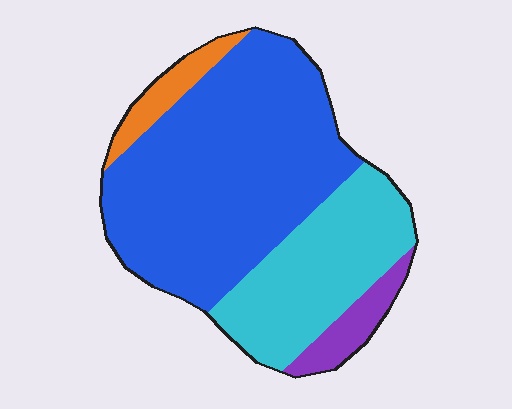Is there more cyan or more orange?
Cyan.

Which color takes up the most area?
Blue, at roughly 60%.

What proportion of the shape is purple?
Purple covers around 5% of the shape.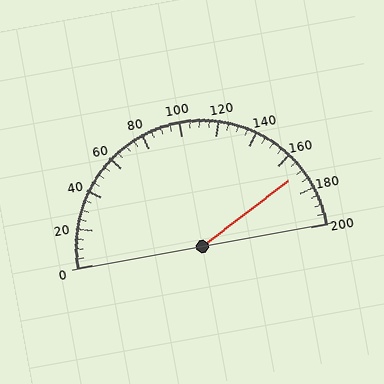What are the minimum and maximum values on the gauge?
The gauge ranges from 0 to 200.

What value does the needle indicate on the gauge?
The needle indicates approximately 170.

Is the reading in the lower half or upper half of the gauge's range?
The reading is in the upper half of the range (0 to 200).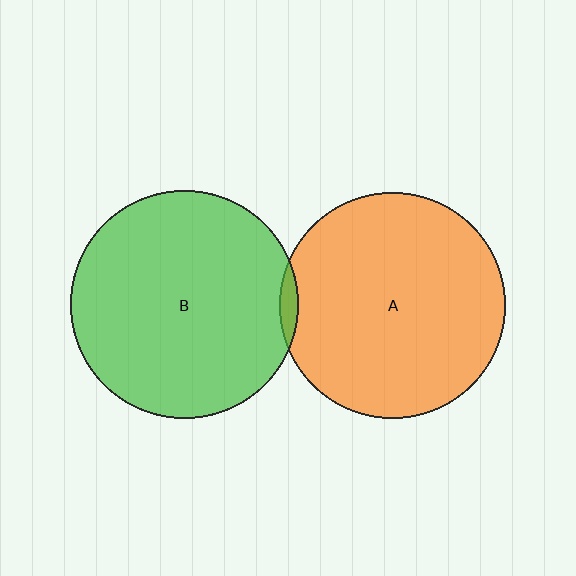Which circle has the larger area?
Circle B (green).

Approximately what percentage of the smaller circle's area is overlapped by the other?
Approximately 5%.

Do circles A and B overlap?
Yes.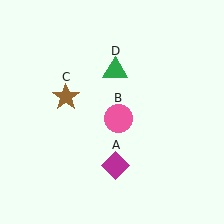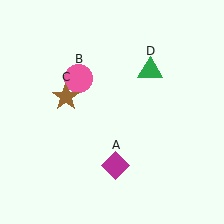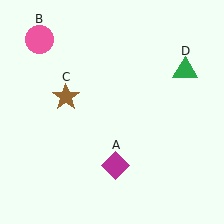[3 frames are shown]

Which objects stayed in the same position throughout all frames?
Magenta diamond (object A) and brown star (object C) remained stationary.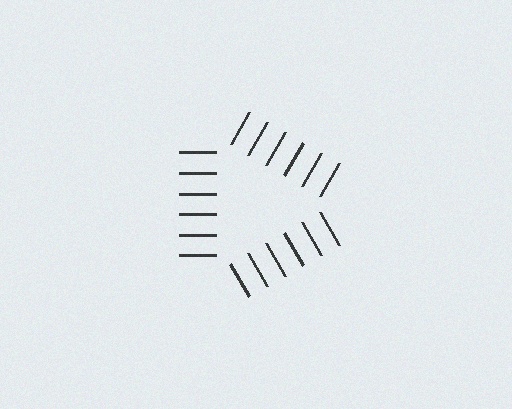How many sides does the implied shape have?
3 sides — the line-ends trace a triangle.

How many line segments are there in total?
18 — 6 along each of the 3 edges.